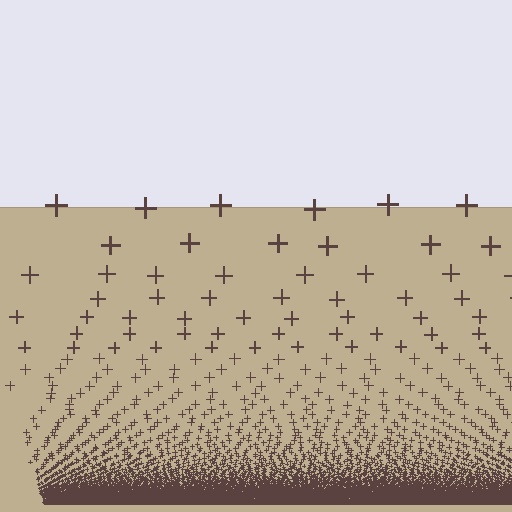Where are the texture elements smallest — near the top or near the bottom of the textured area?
Near the bottom.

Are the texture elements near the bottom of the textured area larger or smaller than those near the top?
Smaller. The gradient is inverted — elements near the bottom are smaller and denser.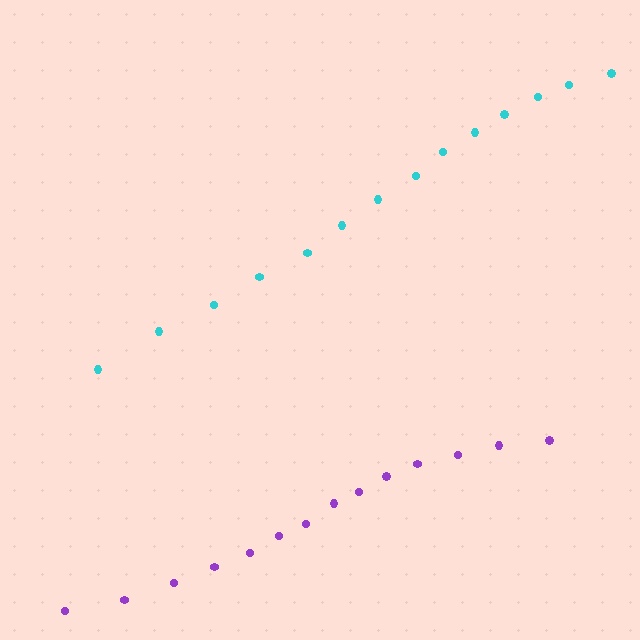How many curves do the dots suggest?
There are 2 distinct paths.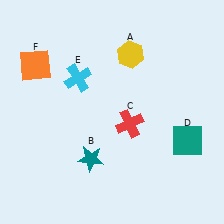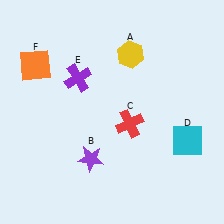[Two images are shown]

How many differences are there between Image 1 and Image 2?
There are 3 differences between the two images.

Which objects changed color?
B changed from teal to purple. D changed from teal to cyan. E changed from cyan to purple.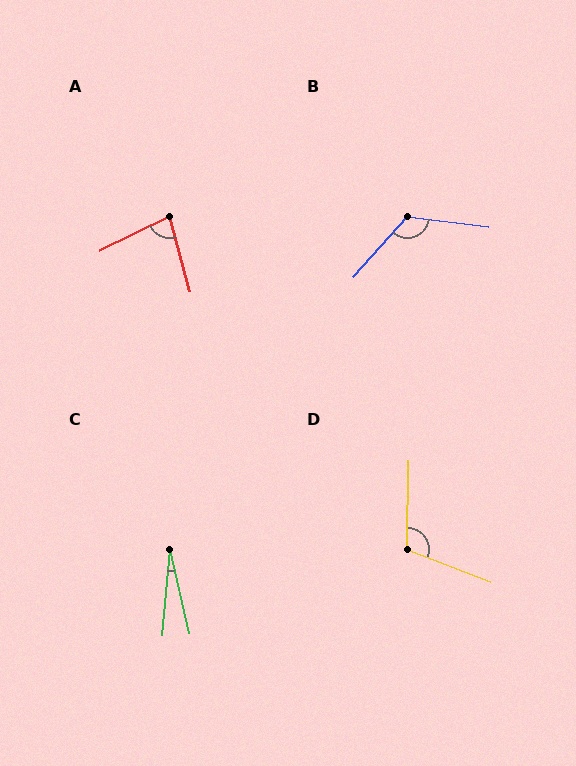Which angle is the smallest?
C, at approximately 18 degrees.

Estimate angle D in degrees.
Approximately 110 degrees.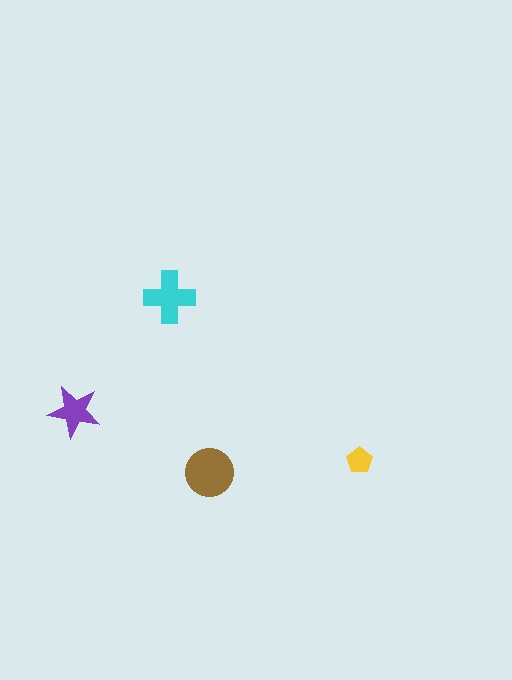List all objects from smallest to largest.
The yellow pentagon, the purple star, the cyan cross, the brown circle.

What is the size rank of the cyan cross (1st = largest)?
2nd.